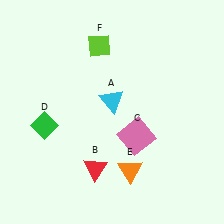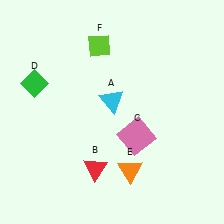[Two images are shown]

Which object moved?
The green diamond (D) moved up.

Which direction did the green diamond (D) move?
The green diamond (D) moved up.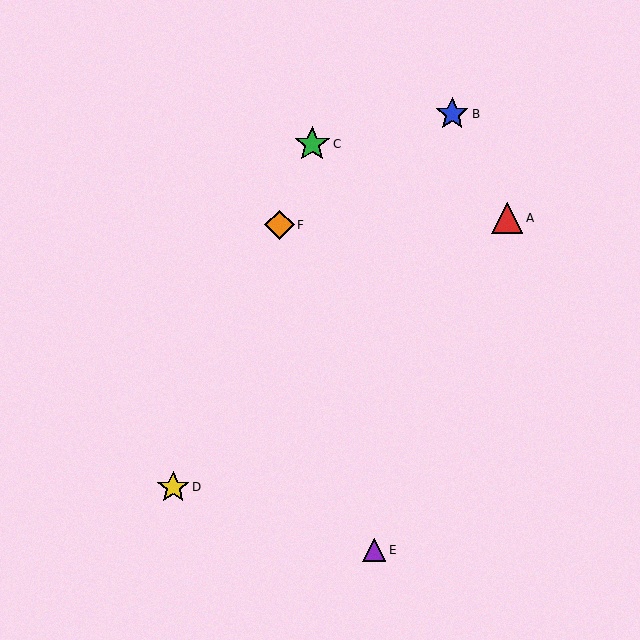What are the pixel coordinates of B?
Object B is at (452, 114).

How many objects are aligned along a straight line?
3 objects (C, D, F) are aligned along a straight line.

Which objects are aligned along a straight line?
Objects C, D, F are aligned along a straight line.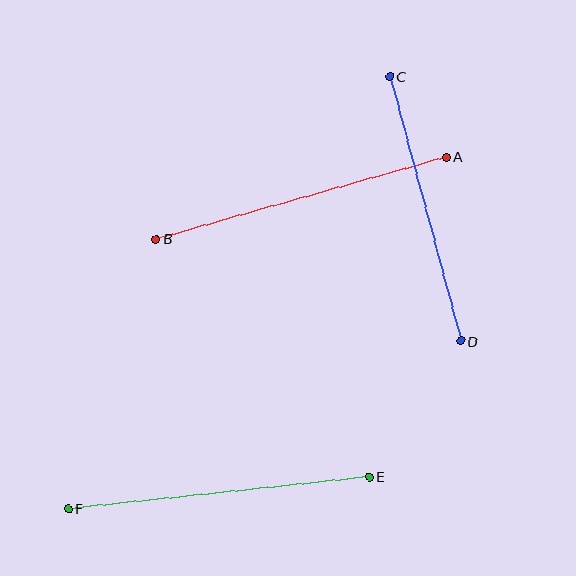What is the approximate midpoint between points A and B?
The midpoint is at approximately (301, 198) pixels.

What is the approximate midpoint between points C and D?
The midpoint is at approximately (425, 209) pixels.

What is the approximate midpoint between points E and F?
The midpoint is at approximately (219, 493) pixels.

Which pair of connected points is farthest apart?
Points E and F are farthest apart.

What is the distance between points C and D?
The distance is approximately 273 pixels.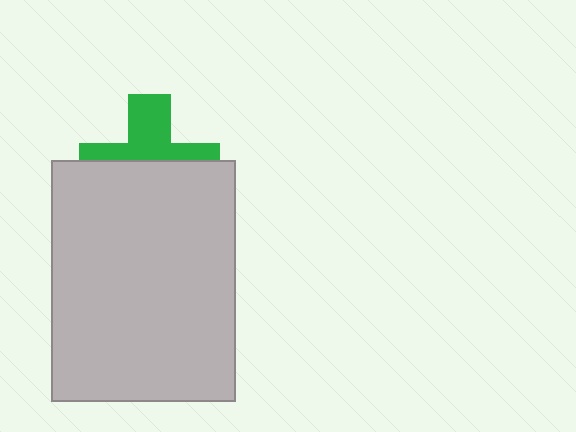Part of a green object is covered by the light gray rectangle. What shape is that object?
It is a cross.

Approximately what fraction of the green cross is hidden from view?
Roughly 57% of the green cross is hidden behind the light gray rectangle.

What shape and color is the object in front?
The object in front is a light gray rectangle.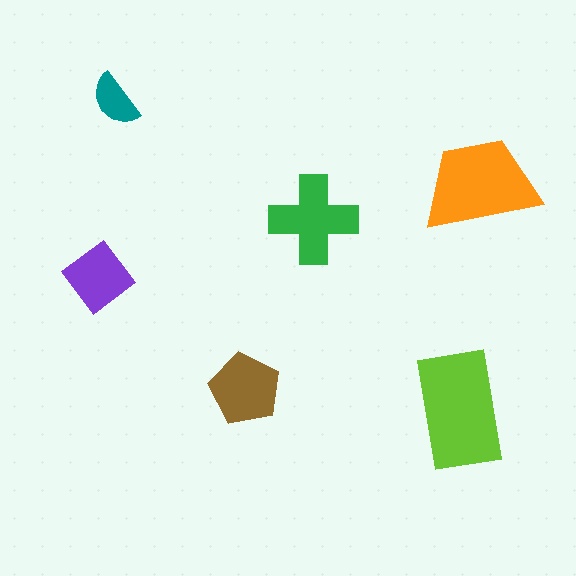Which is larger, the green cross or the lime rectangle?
The lime rectangle.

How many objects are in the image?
There are 6 objects in the image.